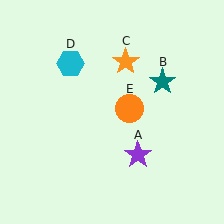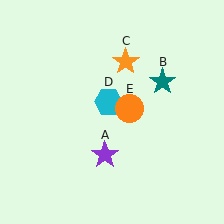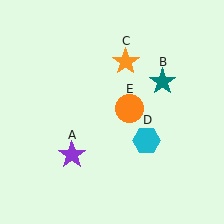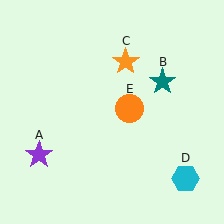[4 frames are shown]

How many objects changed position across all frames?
2 objects changed position: purple star (object A), cyan hexagon (object D).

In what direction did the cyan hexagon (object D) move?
The cyan hexagon (object D) moved down and to the right.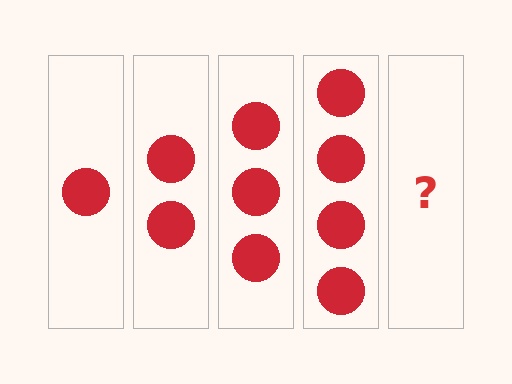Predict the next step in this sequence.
The next step is 5 circles.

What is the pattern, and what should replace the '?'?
The pattern is that each step adds one more circle. The '?' should be 5 circles.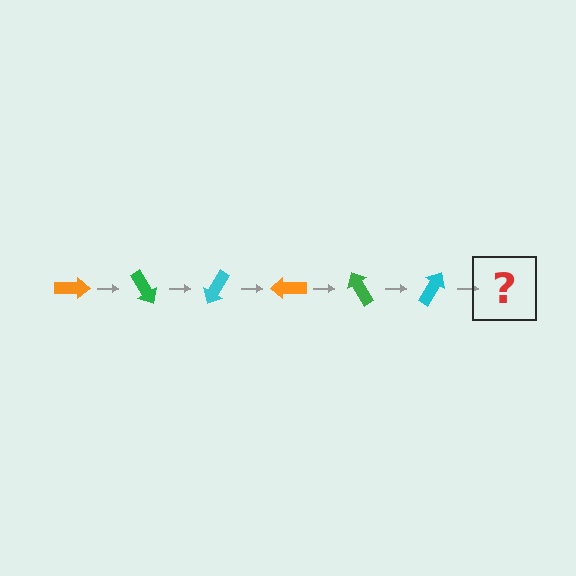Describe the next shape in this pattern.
It should be an orange arrow, rotated 360 degrees from the start.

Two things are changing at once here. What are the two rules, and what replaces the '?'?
The two rules are that it rotates 60 degrees each step and the color cycles through orange, green, and cyan. The '?' should be an orange arrow, rotated 360 degrees from the start.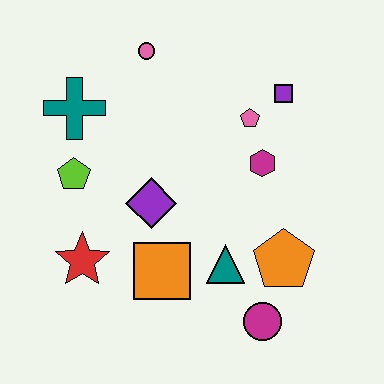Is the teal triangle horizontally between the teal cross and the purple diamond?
No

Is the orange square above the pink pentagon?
No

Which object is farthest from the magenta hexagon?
The red star is farthest from the magenta hexagon.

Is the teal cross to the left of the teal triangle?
Yes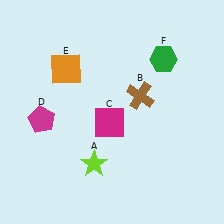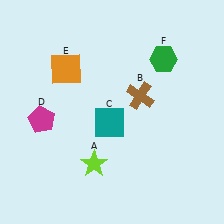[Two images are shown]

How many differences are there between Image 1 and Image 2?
There is 1 difference between the two images.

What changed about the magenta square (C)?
In Image 1, C is magenta. In Image 2, it changed to teal.